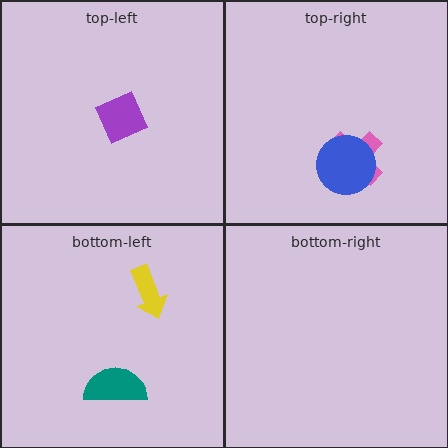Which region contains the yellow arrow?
The bottom-left region.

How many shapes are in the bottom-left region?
2.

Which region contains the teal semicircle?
The bottom-left region.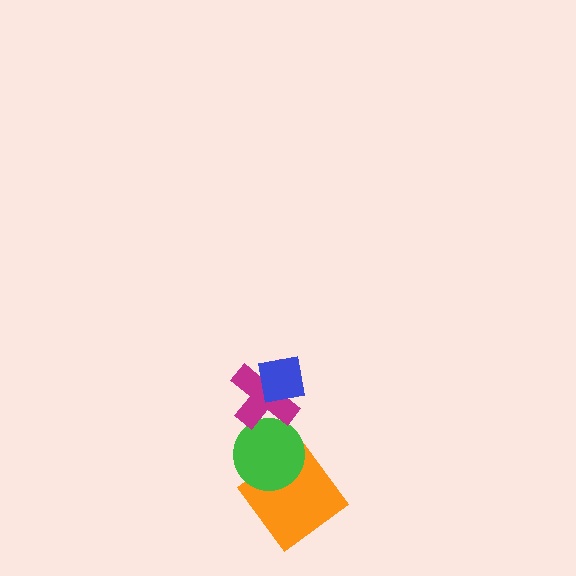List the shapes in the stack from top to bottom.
From top to bottom: the blue square, the magenta cross, the green circle, the orange diamond.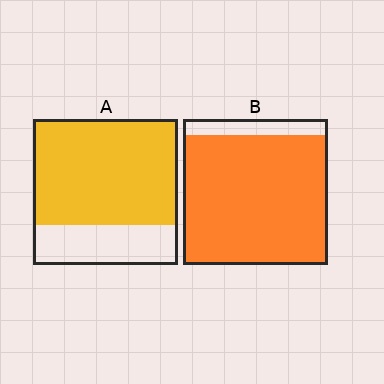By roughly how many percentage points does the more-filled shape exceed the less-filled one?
By roughly 15 percentage points (B over A).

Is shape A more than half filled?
Yes.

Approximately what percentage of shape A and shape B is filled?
A is approximately 75% and B is approximately 90%.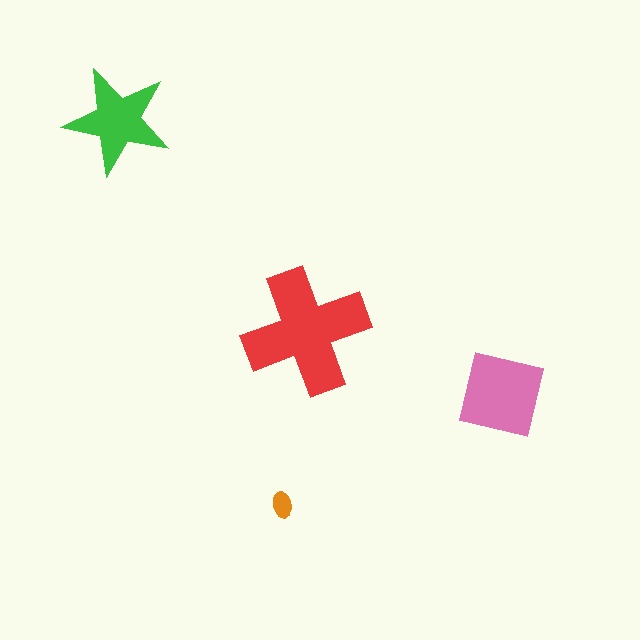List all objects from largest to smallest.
The red cross, the pink square, the green star, the orange ellipse.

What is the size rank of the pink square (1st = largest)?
2nd.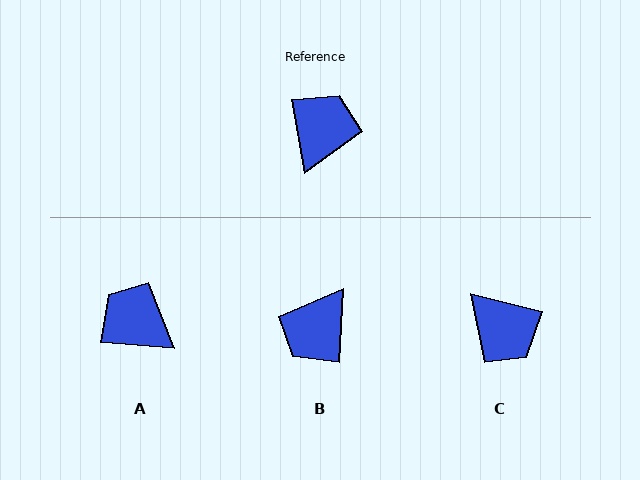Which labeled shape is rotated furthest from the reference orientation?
B, about 167 degrees away.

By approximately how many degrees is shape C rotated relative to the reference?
Approximately 115 degrees clockwise.